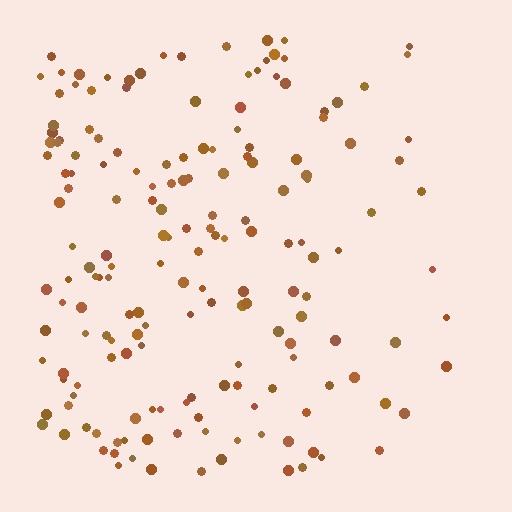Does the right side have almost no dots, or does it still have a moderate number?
Still a moderate number, just noticeably fewer than the left.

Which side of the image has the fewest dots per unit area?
The right.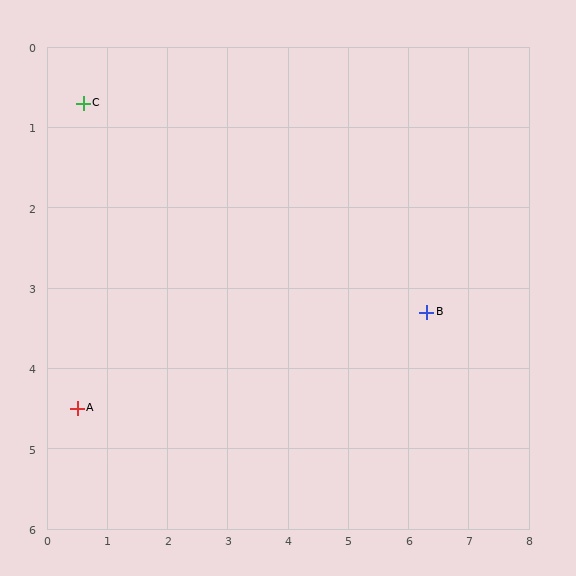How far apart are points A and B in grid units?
Points A and B are about 5.9 grid units apart.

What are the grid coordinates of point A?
Point A is at approximately (0.5, 4.5).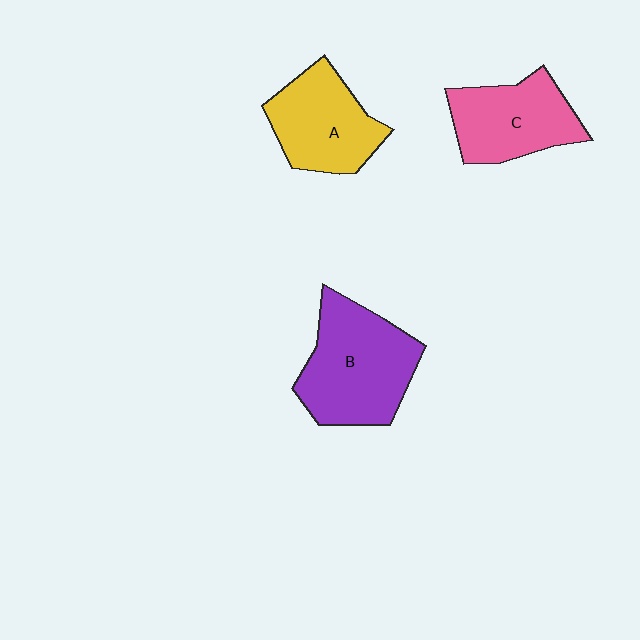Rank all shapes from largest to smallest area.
From largest to smallest: B (purple), A (yellow), C (pink).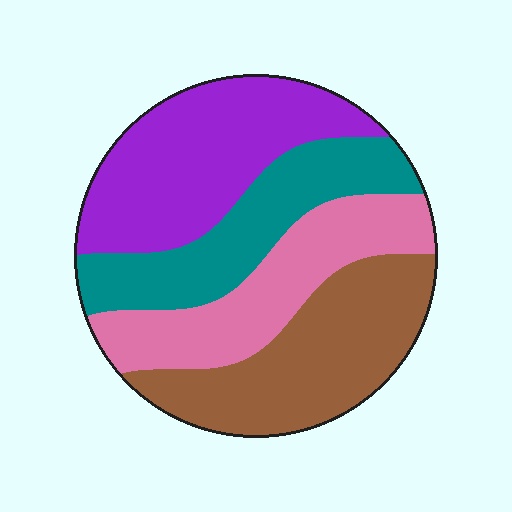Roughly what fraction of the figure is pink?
Pink covers about 20% of the figure.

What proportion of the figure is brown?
Brown takes up about one quarter (1/4) of the figure.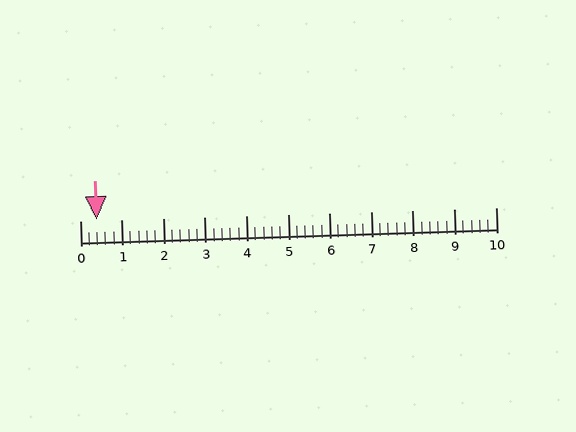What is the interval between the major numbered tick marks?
The major tick marks are spaced 1 units apart.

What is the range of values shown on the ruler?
The ruler shows values from 0 to 10.